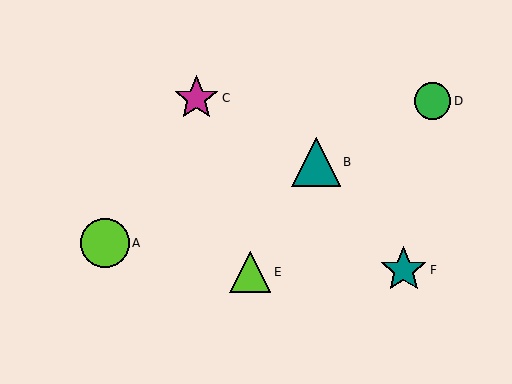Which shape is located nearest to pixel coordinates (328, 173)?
The teal triangle (labeled B) at (316, 162) is nearest to that location.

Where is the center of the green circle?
The center of the green circle is at (432, 101).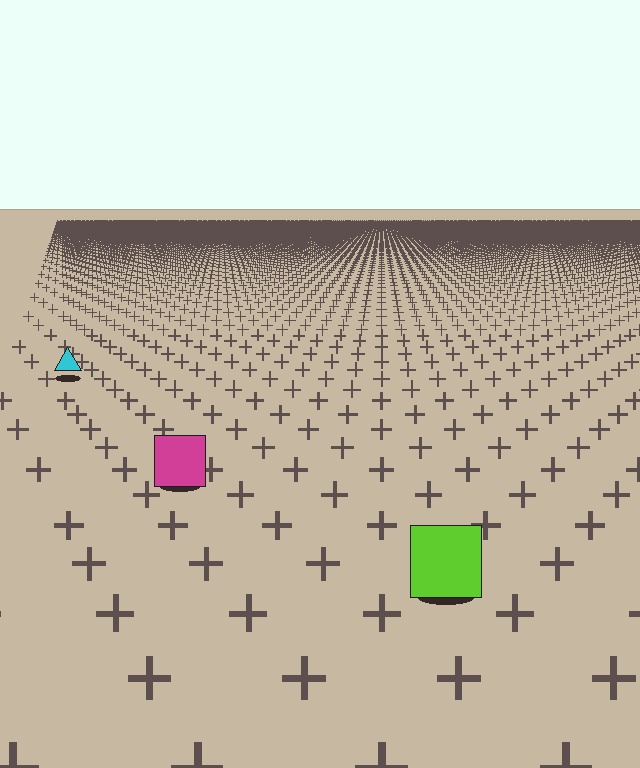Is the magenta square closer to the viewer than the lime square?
No. The lime square is closer — you can tell from the texture gradient: the ground texture is coarser near it.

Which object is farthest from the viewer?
The cyan triangle is farthest from the viewer. It appears smaller and the ground texture around it is denser.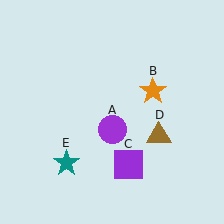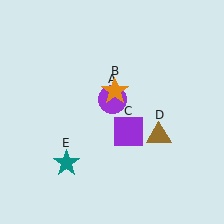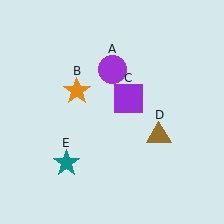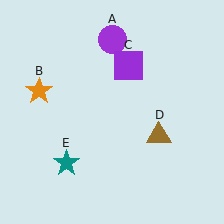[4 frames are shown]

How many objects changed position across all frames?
3 objects changed position: purple circle (object A), orange star (object B), purple square (object C).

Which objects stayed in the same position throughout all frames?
Brown triangle (object D) and teal star (object E) remained stationary.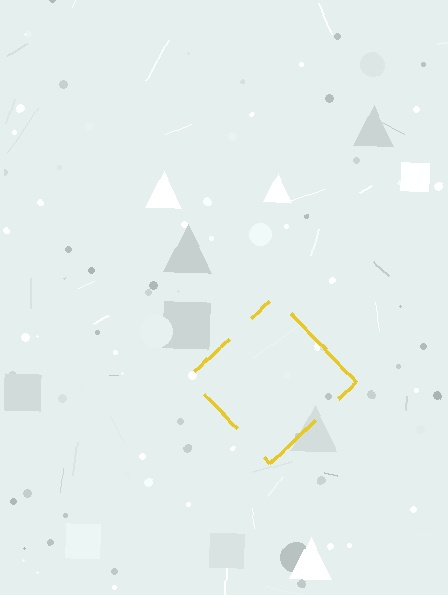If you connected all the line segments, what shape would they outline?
They would outline a diamond.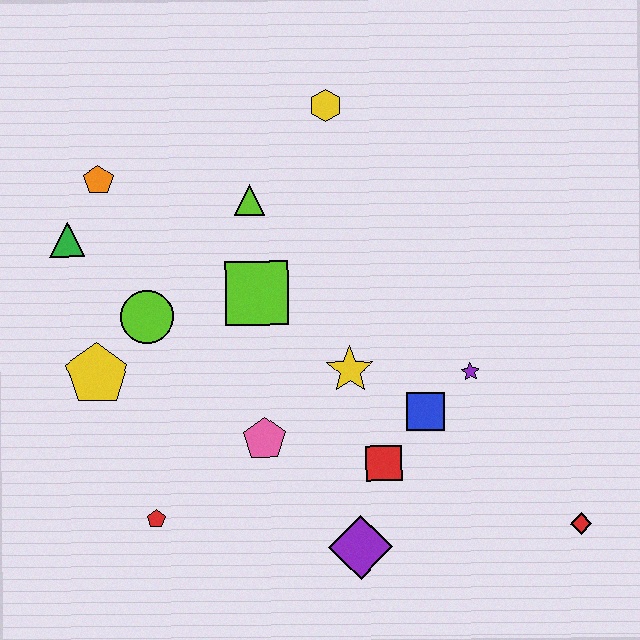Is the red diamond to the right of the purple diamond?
Yes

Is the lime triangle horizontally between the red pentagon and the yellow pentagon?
No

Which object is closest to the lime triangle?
The lime square is closest to the lime triangle.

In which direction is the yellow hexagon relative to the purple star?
The yellow hexagon is above the purple star.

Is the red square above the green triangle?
No